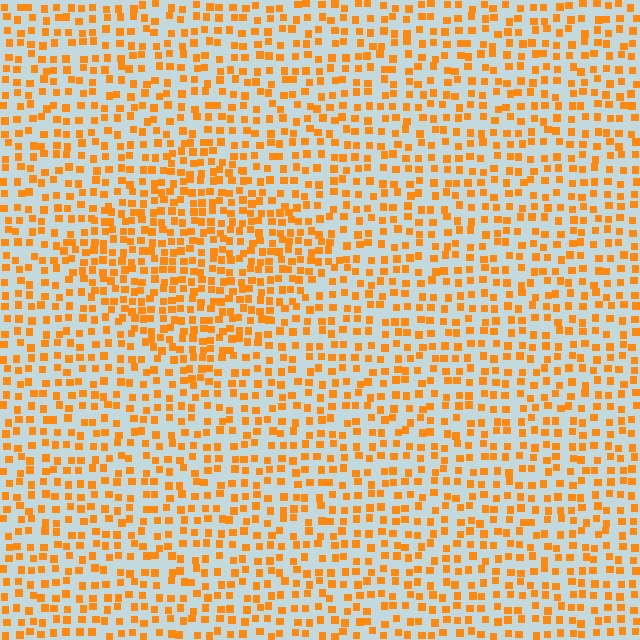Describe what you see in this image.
The image contains small orange elements arranged at two different densities. A diamond-shaped region is visible where the elements are more densely packed than the surrounding area.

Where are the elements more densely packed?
The elements are more densely packed inside the diamond boundary.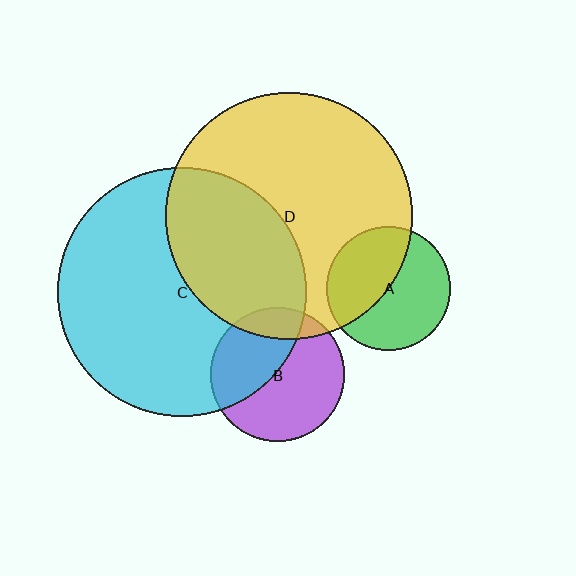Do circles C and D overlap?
Yes.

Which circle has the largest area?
Circle C (cyan).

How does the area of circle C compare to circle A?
Approximately 4.1 times.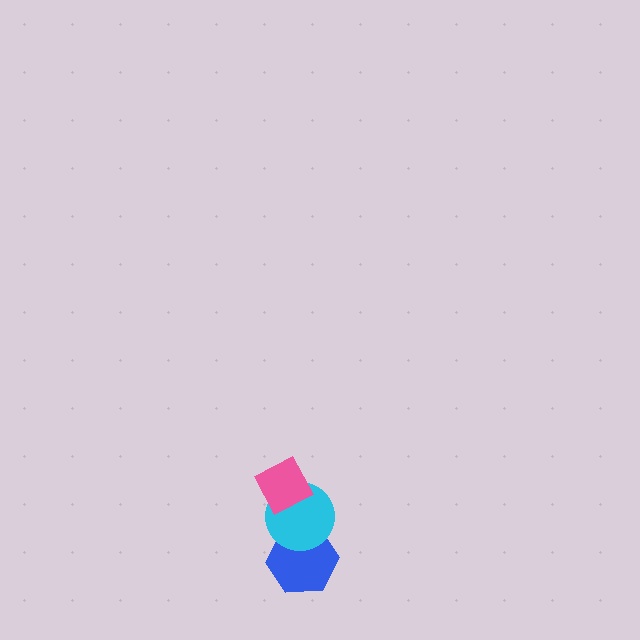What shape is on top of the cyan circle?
The pink diamond is on top of the cyan circle.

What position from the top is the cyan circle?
The cyan circle is 2nd from the top.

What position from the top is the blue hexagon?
The blue hexagon is 3rd from the top.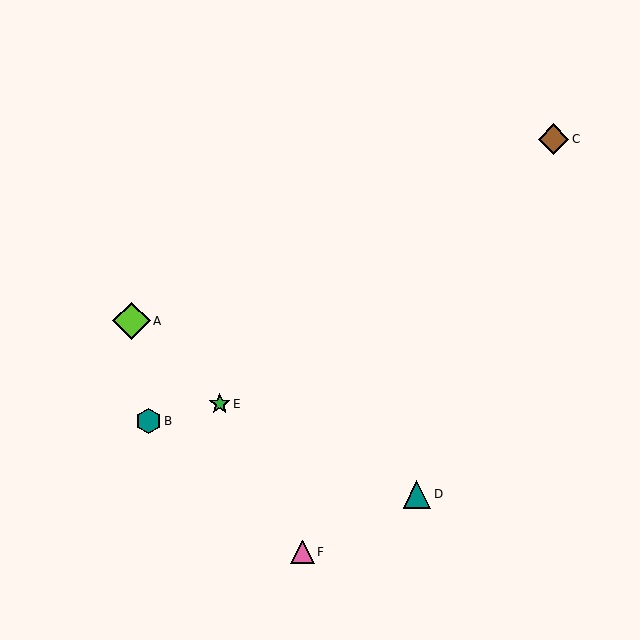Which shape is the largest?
The lime diamond (labeled A) is the largest.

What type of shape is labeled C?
Shape C is a brown diamond.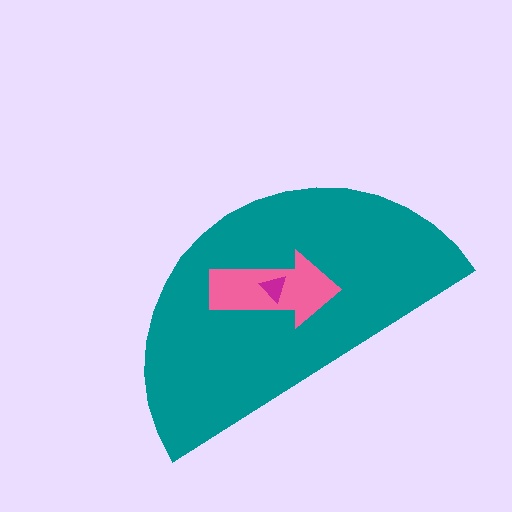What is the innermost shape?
The magenta triangle.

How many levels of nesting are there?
3.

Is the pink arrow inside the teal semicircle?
Yes.